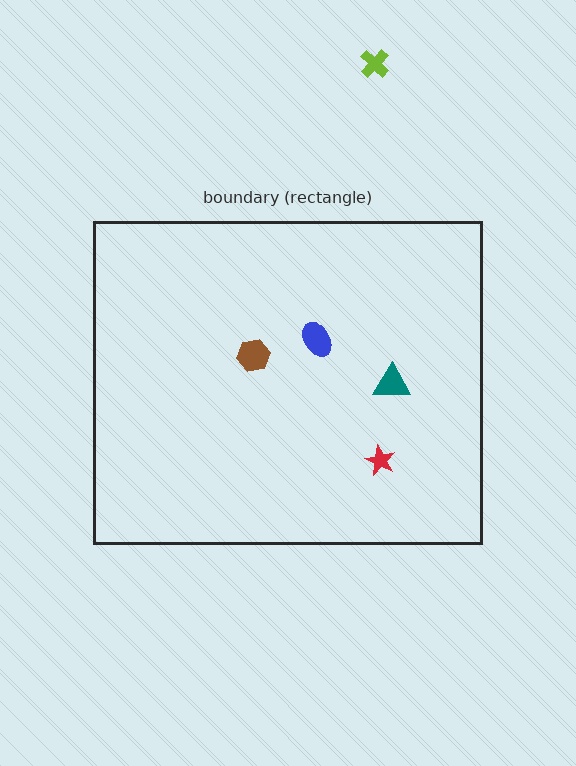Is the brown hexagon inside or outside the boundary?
Inside.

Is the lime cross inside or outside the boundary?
Outside.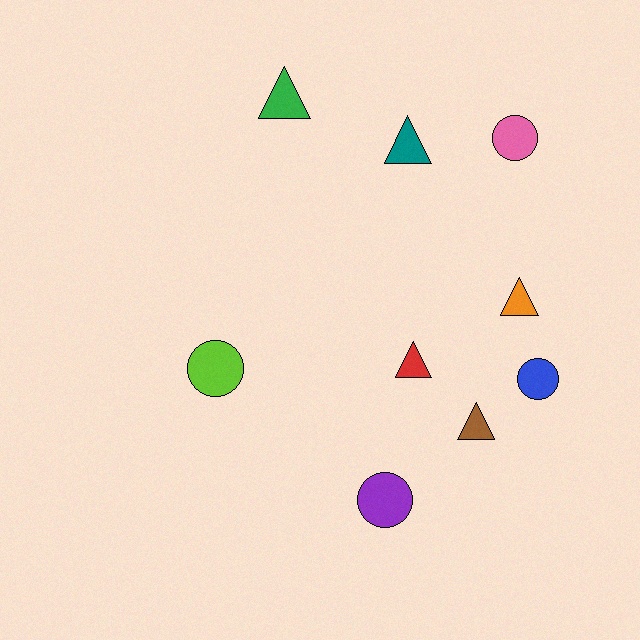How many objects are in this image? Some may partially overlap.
There are 9 objects.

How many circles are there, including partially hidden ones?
There are 4 circles.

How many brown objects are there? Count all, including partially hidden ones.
There is 1 brown object.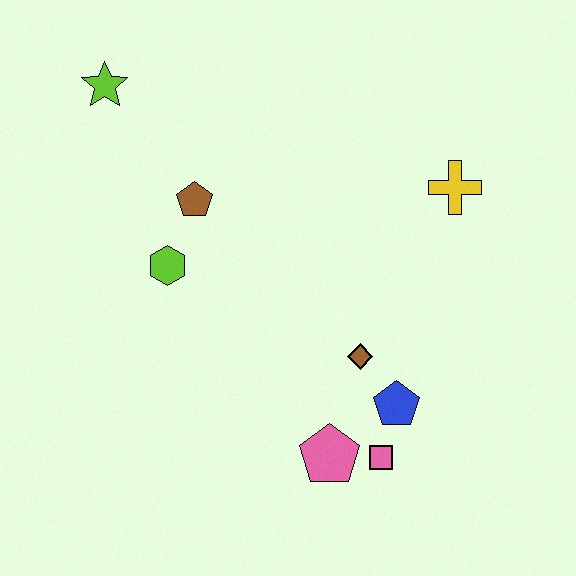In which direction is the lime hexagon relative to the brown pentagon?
The lime hexagon is below the brown pentagon.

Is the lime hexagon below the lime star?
Yes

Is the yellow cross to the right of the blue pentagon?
Yes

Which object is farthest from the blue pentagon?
The lime star is farthest from the blue pentagon.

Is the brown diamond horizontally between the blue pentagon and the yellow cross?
No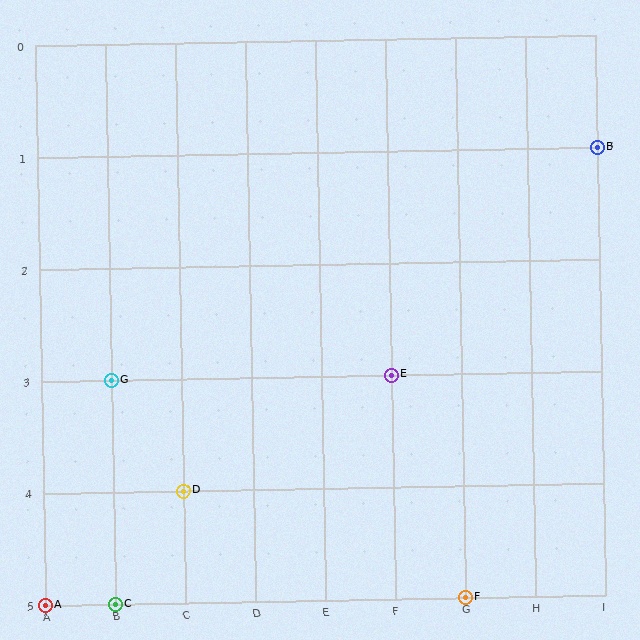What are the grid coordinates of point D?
Point D is at grid coordinates (C, 4).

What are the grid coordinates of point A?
Point A is at grid coordinates (A, 5).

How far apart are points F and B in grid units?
Points F and B are 2 columns and 4 rows apart (about 4.5 grid units diagonally).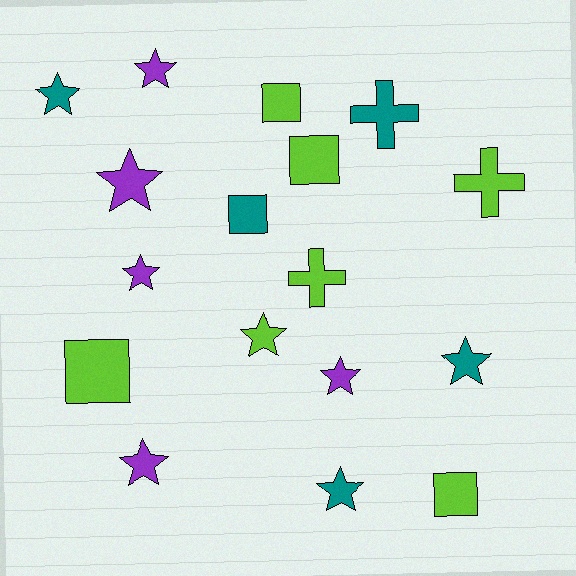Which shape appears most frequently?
Star, with 9 objects.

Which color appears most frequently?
Lime, with 7 objects.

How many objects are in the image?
There are 17 objects.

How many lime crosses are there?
There are 2 lime crosses.